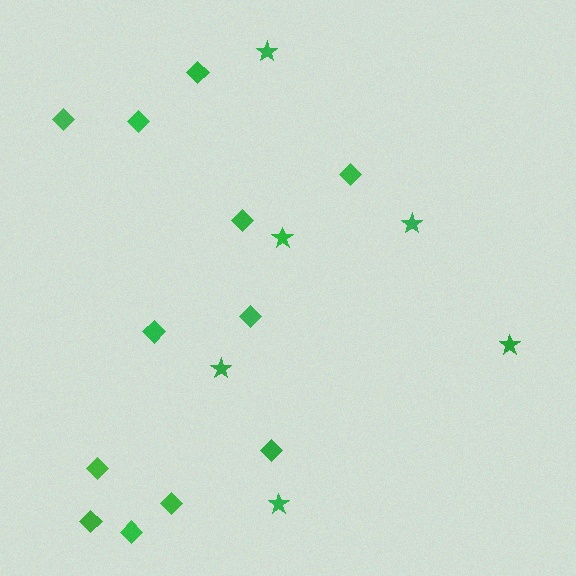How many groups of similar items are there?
There are 2 groups: one group of stars (6) and one group of diamonds (12).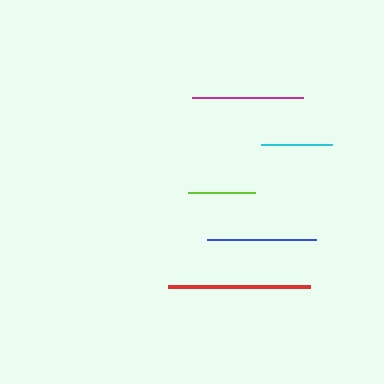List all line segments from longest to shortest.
From longest to shortest: red, magenta, blue, cyan, lime.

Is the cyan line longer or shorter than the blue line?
The blue line is longer than the cyan line.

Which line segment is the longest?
The red line is the longest at approximately 142 pixels.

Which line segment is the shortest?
The lime line is the shortest at approximately 66 pixels.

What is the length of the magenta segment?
The magenta segment is approximately 111 pixels long.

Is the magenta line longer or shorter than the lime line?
The magenta line is longer than the lime line.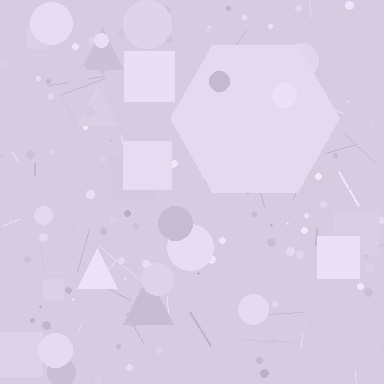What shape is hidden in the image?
A hexagon is hidden in the image.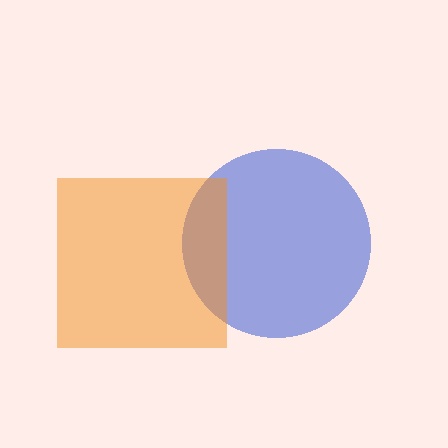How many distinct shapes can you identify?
There are 2 distinct shapes: a blue circle, an orange square.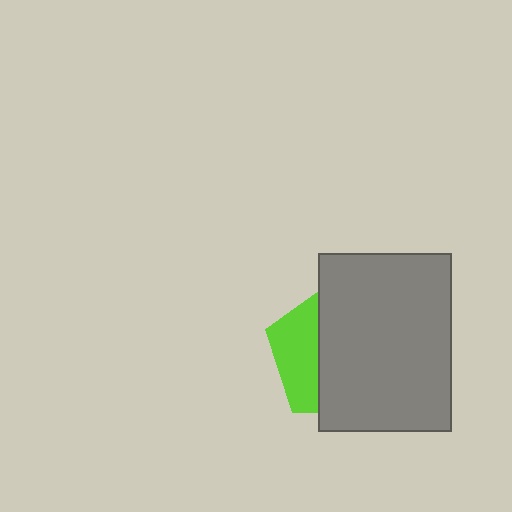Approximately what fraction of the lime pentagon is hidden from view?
Roughly 68% of the lime pentagon is hidden behind the gray rectangle.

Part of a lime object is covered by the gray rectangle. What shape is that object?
It is a pentagon.